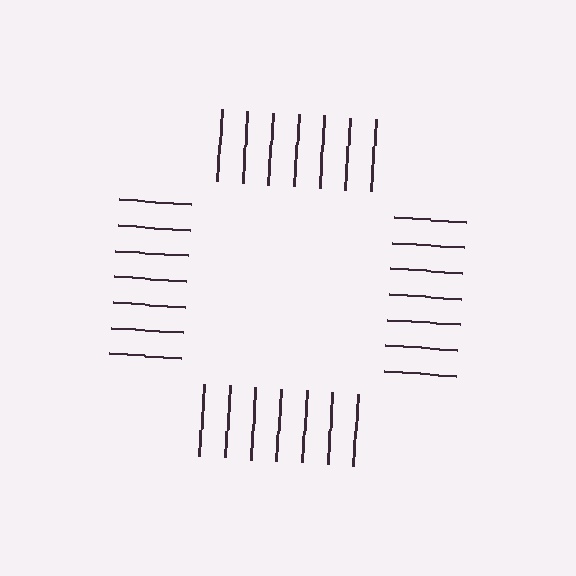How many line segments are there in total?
28 — 7 along each of the 4 edges.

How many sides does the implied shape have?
4 sides — the line-ends trace a square.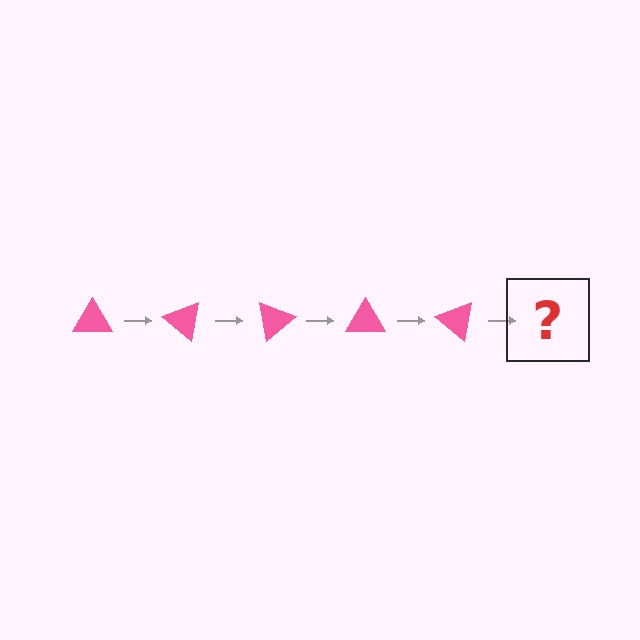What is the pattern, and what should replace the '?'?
The pattern is that the triangle rotates 40 degrees each step. The '?' should be a pink triangle rotated 200 degrees.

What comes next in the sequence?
The next element should be a pink triangle rotated 200 degrees.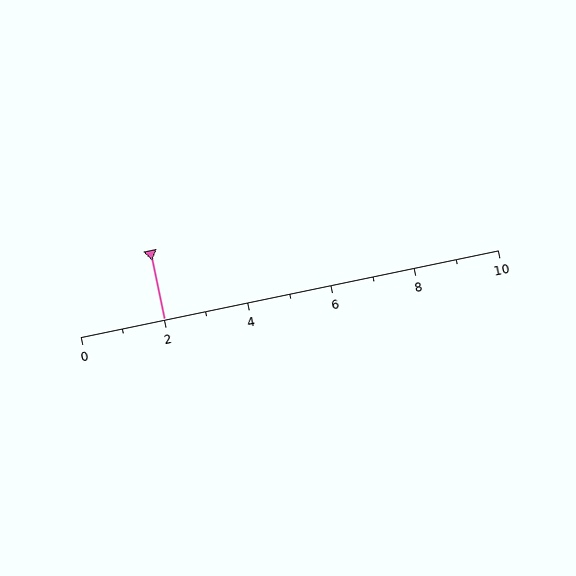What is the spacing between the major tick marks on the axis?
The major ticks are spaced 2 apart.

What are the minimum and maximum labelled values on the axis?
The axis runs from 0 to 10.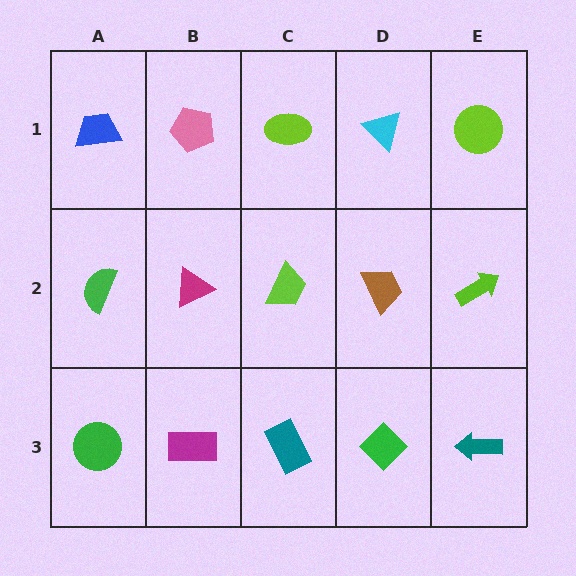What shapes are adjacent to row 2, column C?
A lime ellipse (row 1, column C), a teal rectangle (row 3, column C), a magenta triangle (row 2, column B), a brown trapezoid (row 2, column D).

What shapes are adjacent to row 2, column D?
A cyan triangle (row 1, column D), a green diamond (row 3, column D), a lime trapezoid (row 2, column C), a lime arrow (row 2, column E).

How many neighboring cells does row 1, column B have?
3.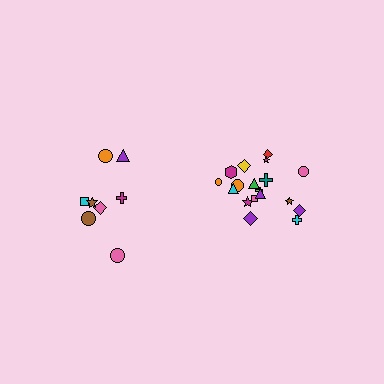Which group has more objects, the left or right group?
The right group.